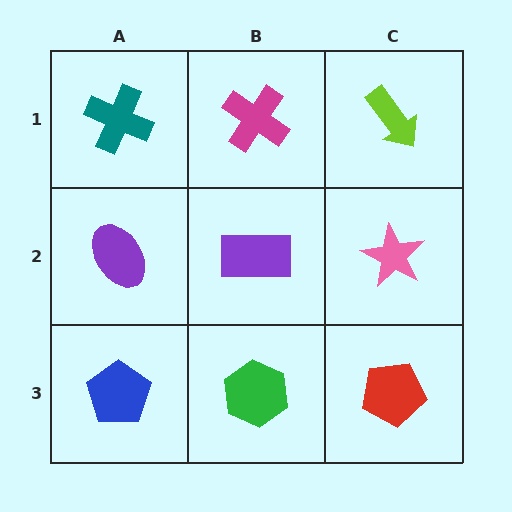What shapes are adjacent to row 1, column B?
A purple rectangle (row 2, column B), a teal cross (row 1, column A), a lime arrow (row 1, column C).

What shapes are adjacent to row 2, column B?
A magenta cross (row 1, column B), a green hexagon (row 3, column B), a purple ellipse (row 2, column A), a pink star (row 2, column C).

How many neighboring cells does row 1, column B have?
3.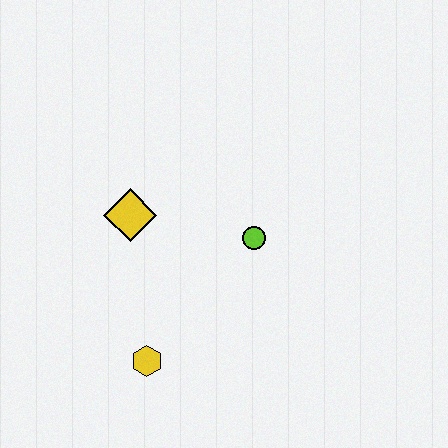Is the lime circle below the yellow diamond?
Yes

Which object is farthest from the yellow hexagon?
The lime circle is farthest from the yellow hexagon.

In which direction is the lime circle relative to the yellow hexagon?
The lime circle is above the yellow hexagon.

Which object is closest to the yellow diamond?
The lime circle is closest to the yellow diamond.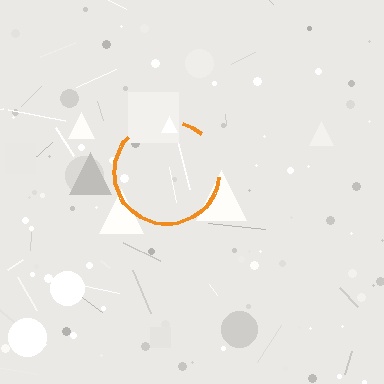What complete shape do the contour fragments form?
The contour fragments form a circle.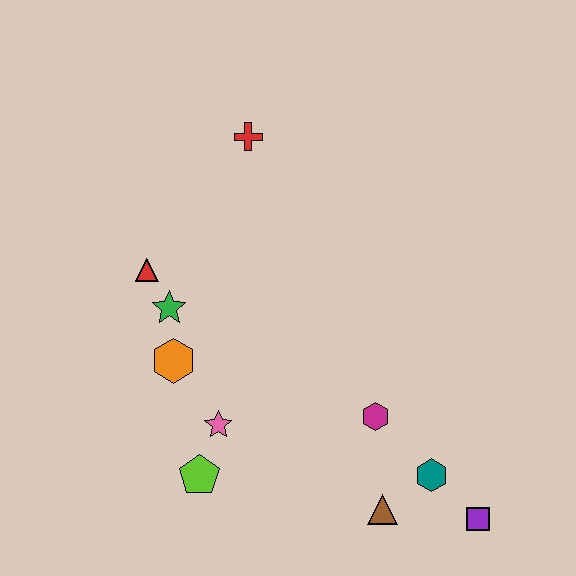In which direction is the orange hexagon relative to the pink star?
The orange hexagon is above the pink star.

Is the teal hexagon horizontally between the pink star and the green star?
No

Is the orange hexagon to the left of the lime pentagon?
Yes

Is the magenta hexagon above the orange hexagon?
No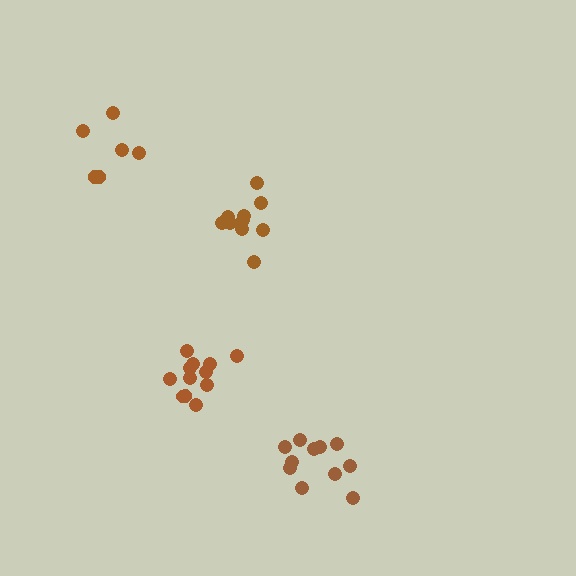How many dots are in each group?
Group 1: 12 dots, Group 2: 12 dots, Group 3: 6 dots, Group 4: 10 dots (40 total).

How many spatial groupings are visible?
There are 4 spatial groupings.